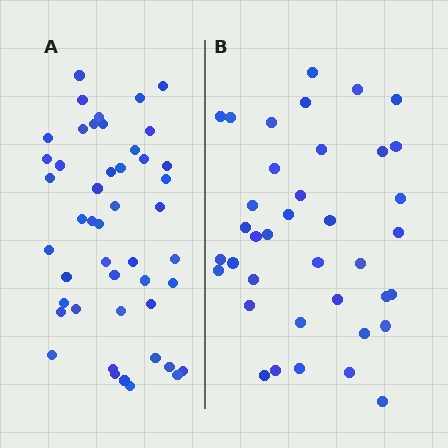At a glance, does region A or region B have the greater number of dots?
Region A (the left region) has more dots.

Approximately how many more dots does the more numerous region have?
Region A has roughly 8 or so more dots than region B.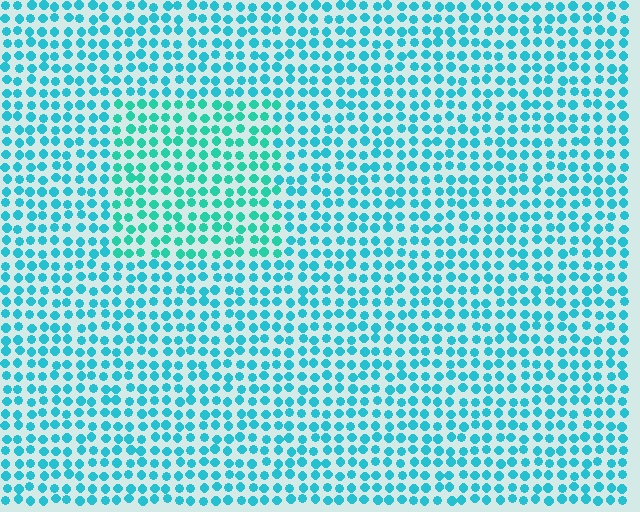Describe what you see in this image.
The image is filled with small cyan elements in a uniform arrangement. A rectangle-shaped region is visible where the elements are tinted to a slightly different hue, forming a subtle color boundary.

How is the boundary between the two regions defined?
The boundary is defined purely by a slight shift in hue (about 21 degrees). Spacing, size, and orientation are identical on both sides.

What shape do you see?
I see a rectangle.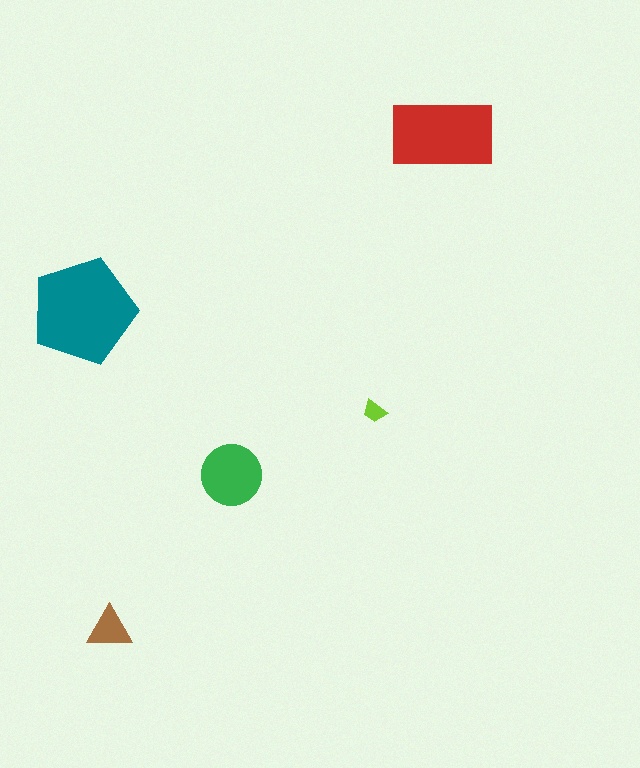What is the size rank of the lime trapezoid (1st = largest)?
5th.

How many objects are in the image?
There are 5 objects in the image.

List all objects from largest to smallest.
The teal pentagon, the red rectangle, the green circle, the brown triangle, the lime trapezoid.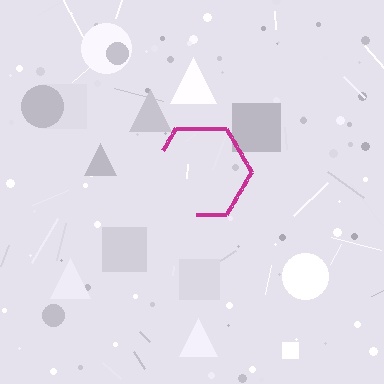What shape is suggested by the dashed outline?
The dashed outline suggests a hexagon.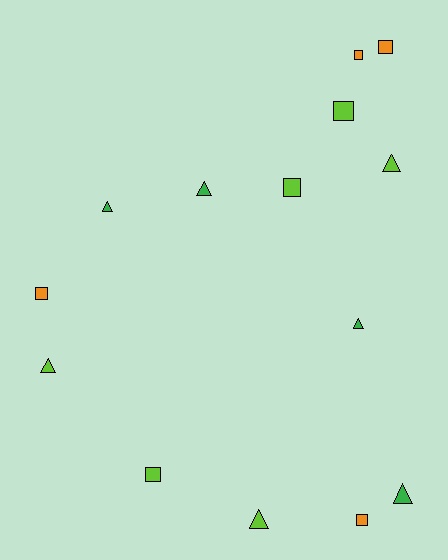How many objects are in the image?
There are 14 objects.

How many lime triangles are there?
There are 3 lime triangles.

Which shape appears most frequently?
Triangle, with 7 objects.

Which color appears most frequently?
Lime, with 6 objects.